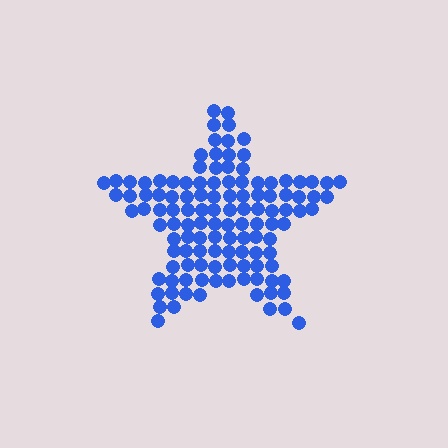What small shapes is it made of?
It is made of small circles.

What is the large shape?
The large shape is a star.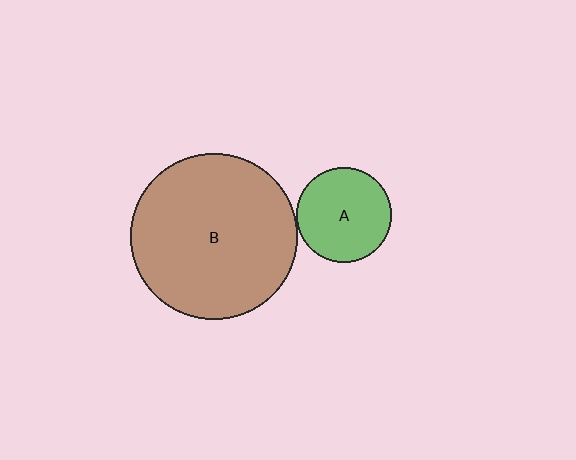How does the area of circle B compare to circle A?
Approximately 3.1 times.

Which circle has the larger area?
Circle B (brown).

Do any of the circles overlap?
No, none of the circles overlap.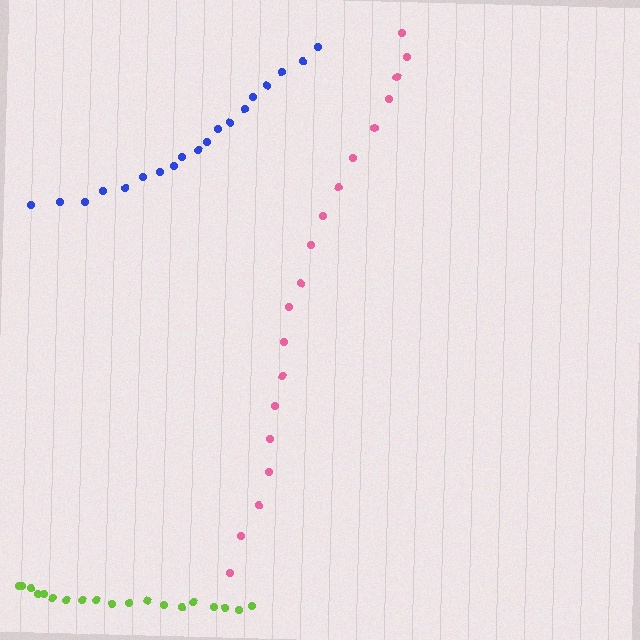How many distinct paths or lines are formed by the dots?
There are 3 distinct paths.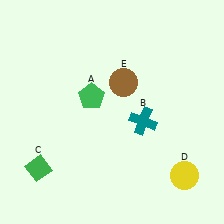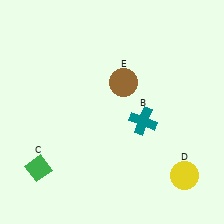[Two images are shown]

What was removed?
The green pentagon (A) was removed in Image 2.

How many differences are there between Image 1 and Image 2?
There is 1 difference between the two images.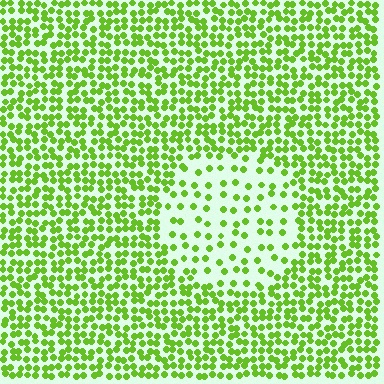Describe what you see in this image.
The image contains small lime elements arranged at two different densities. A circle-shaped region is visible where the elements are less densely packed than the surrounding area.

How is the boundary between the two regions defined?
The boundary is defined by a change in element density (approximately 2.5x ratio). All elements are the same color, size, and shape.